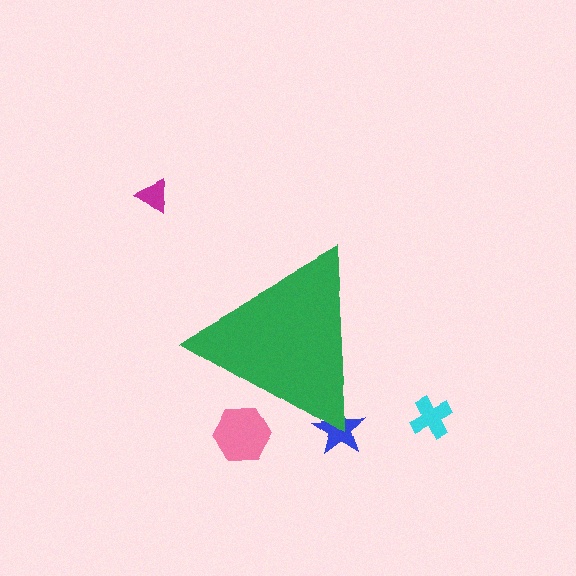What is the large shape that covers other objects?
A green triangle.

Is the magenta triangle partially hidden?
No, the magenta triangle is fully visible.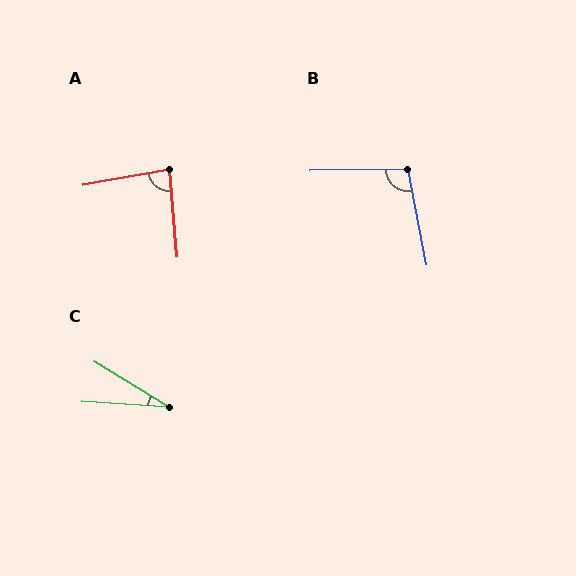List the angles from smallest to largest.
C (28°), A (85°), B (100°).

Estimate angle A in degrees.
Approximately 85 degrees.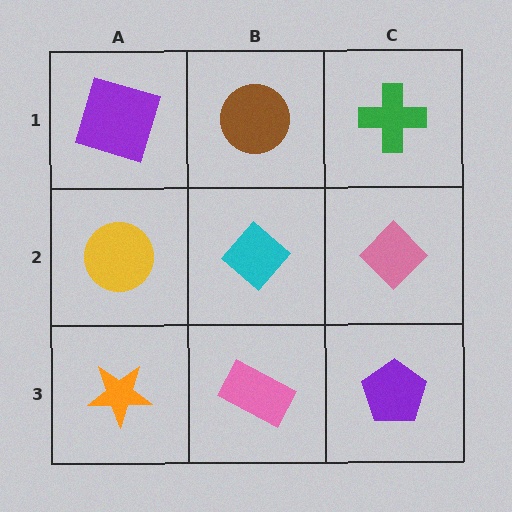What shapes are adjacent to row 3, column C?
A pink diamond (row 2, column C), a pink rectangle (row 3, column B).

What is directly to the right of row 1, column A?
A brown circle.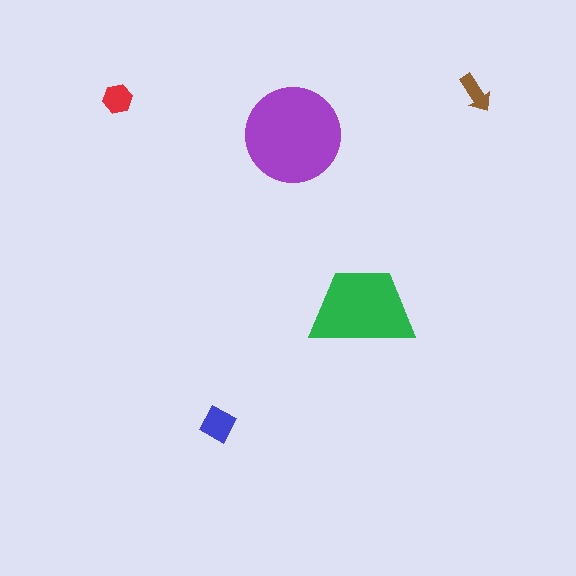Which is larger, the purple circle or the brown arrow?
The purple circle.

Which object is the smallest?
The brown arrow.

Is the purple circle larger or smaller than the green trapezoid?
Larger.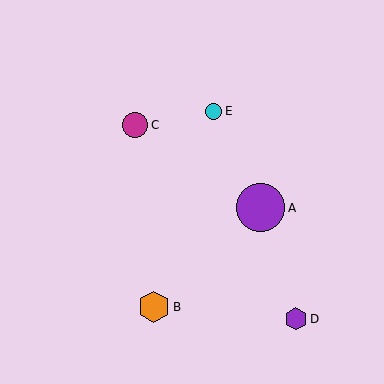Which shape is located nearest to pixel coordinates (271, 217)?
The purple circle (labeled A) at (261, 208) is nearest to that location.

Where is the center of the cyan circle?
The center of the cyan circle is at (214, 111).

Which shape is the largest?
The purple circle (labeled A) is the largest.